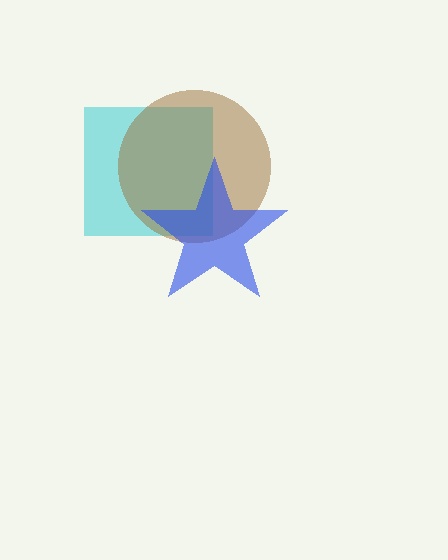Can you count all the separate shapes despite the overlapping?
Yes, there are 3 separate shapes.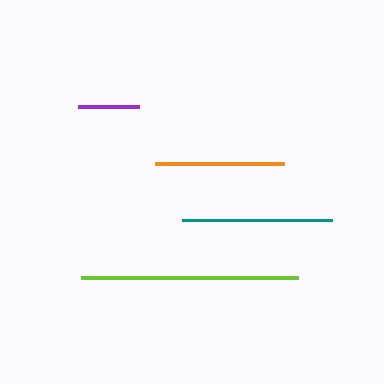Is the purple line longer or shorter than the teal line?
The teal line is longer than the purple line.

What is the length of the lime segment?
The lime segment is approximately 217 pixels long.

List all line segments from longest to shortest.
From longest to shortest: lime, teal, orange, purple.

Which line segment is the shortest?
The purple line is the shortest at approximately 61 pixels.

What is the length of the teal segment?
The teal segment is approximately 150 pixels long.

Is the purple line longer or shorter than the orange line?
The orange line is longer than the purple line.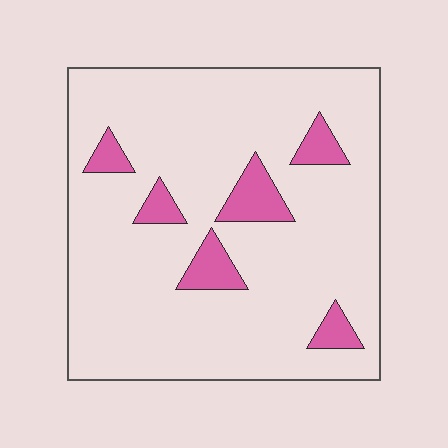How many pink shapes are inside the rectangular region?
6.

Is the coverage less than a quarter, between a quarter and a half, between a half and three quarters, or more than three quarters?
Less than a quarter.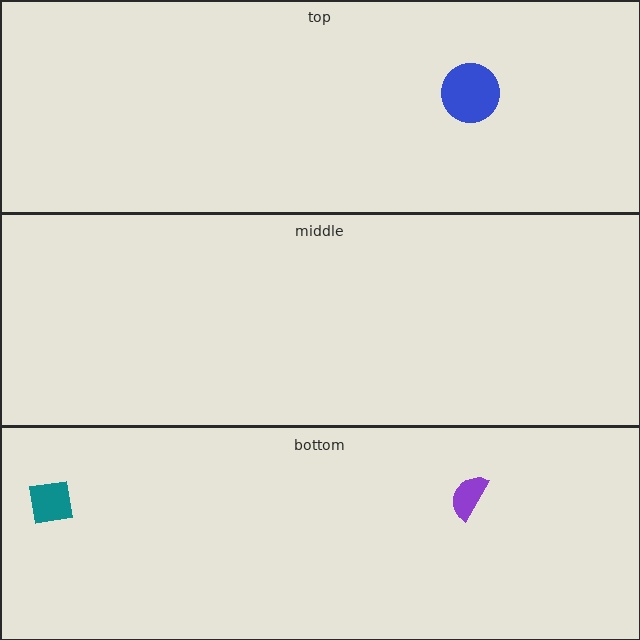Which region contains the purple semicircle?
The bottom region.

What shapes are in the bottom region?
The teal square, the purple semicircle.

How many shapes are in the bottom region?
2.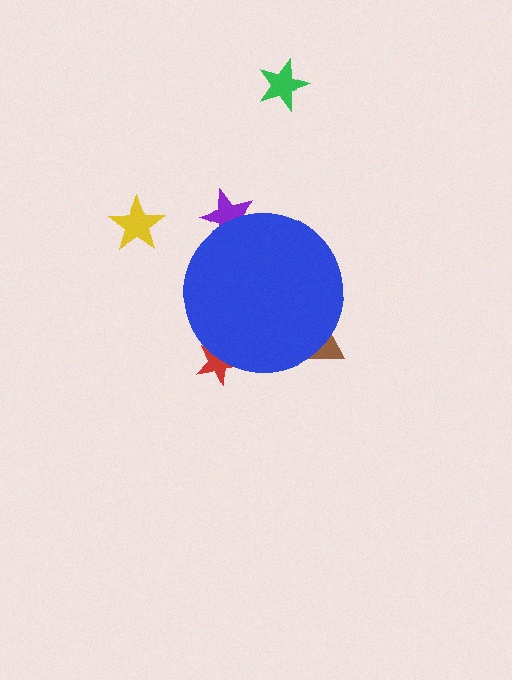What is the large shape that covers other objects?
A blue circle.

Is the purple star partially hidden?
Yes, the purple star is partially hidden behind the blue circle.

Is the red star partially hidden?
Yes, the red star is partially hidden behind the blue circle.